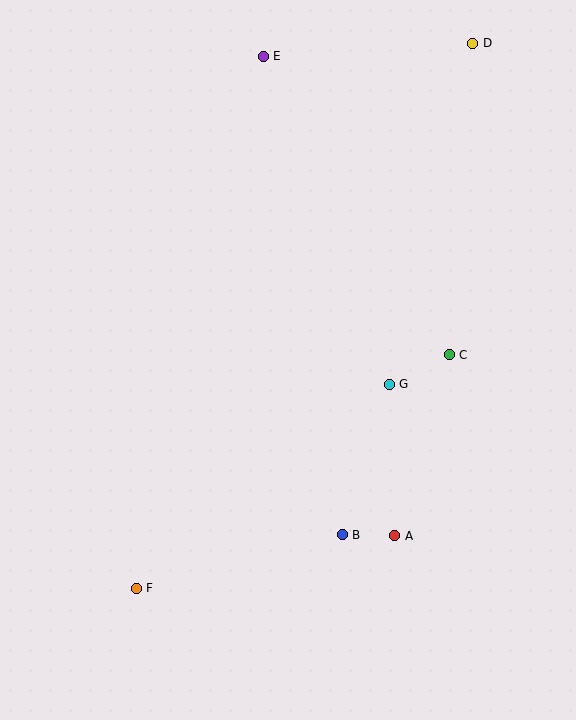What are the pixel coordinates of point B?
Point B is at (342, 535).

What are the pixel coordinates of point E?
Point E is at (263, 56).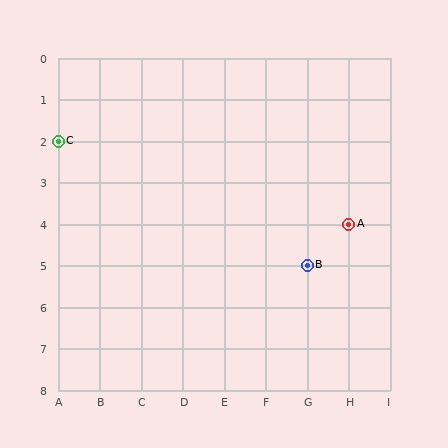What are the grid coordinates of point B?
Point B is at grid coordinates (G, 5).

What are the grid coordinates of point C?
Point C is at grid coordinates (A, 2).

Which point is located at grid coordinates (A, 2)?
Point C is at (A, 2).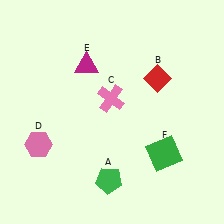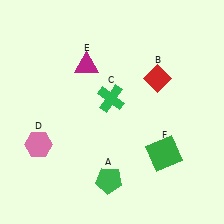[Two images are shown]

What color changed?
The cross (C) changed from pink in Image 1 to green in Image 2.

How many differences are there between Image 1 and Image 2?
There is 1 difference between the two images.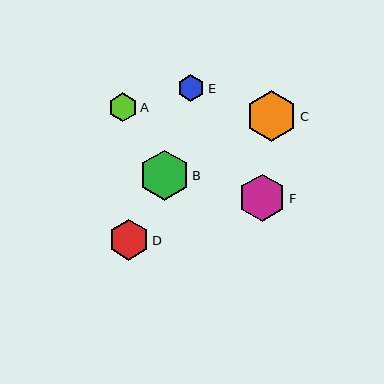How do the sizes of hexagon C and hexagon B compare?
Hexagon C and hexagon B are approximately the same size.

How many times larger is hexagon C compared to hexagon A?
Hexagon C is approximately 1.8 times the size of hexagon A.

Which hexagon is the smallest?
Hexagon E is the smallest with a size of approximately 28 pixels.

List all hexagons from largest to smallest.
From largest to smallest: C, B, F, D, A, E.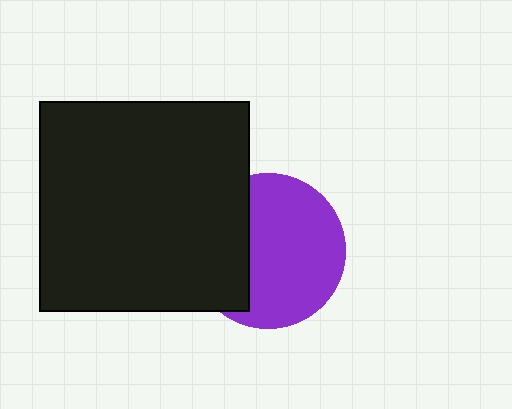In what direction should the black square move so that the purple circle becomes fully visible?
The black square should move left. That is the shortest direction to clear the overlap and leave the purple circle fully visible.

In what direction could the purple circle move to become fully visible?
The purple circle could move right. That would shift it out from behind the black square entirely.